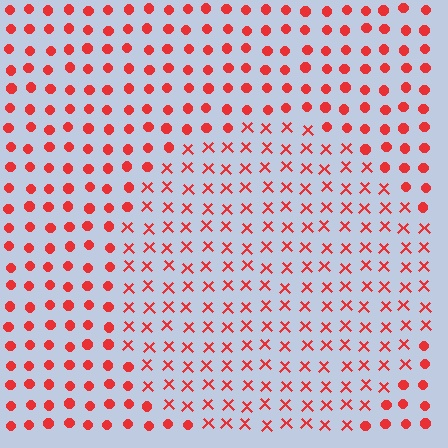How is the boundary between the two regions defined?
The boundary is defined by a change in element shape: X marks inside vs. circles outside. All elements share the same color and spacing.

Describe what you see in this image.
The image is filled with small red elements arranged in a uniform grid. A circle-shaped region contains X marks, while the surrounding area contains circles. The boundary is defined purely by the change in element shape.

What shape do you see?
I see a circle.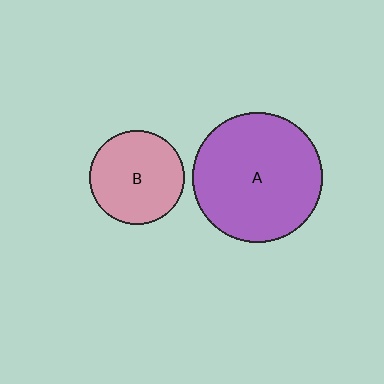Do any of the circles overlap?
No, none of the circles overlap.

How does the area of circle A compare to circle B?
Approximately 1.9 times.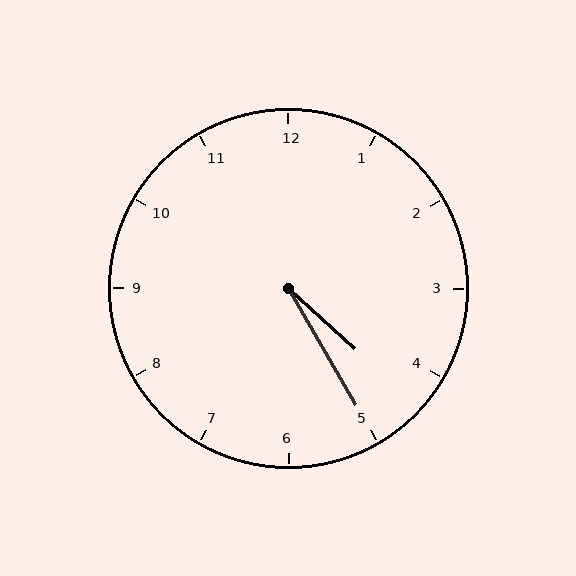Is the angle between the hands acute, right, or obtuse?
It is acute.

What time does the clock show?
4:25.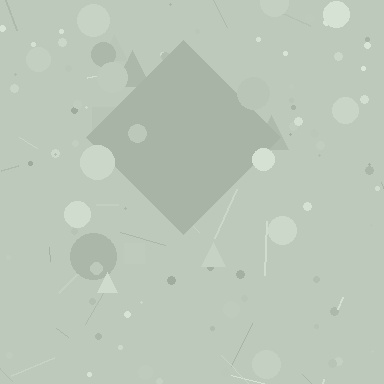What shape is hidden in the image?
A diamond is hidden in the image.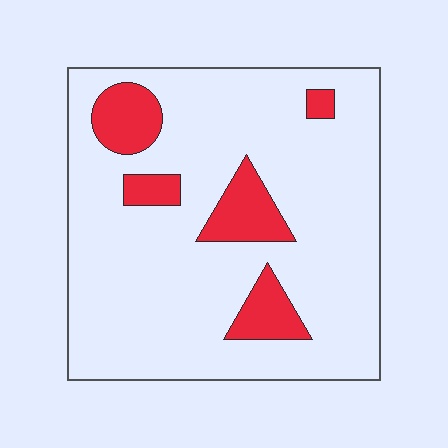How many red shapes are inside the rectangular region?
5.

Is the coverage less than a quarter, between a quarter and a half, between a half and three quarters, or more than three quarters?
Less than a quarter.